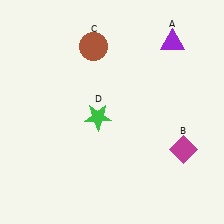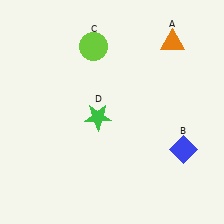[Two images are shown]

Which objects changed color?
A changed from purple to orange. B changed from magenta to blue. C changed from brown to lime.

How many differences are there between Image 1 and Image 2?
There are 3 differences between the two images.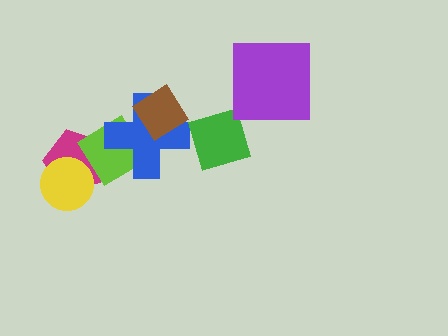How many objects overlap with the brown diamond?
1 object overlaps with the brown diamond.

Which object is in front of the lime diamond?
The blue cross is in front of the lime diamond.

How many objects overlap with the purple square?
0 objects overlap with the purple square.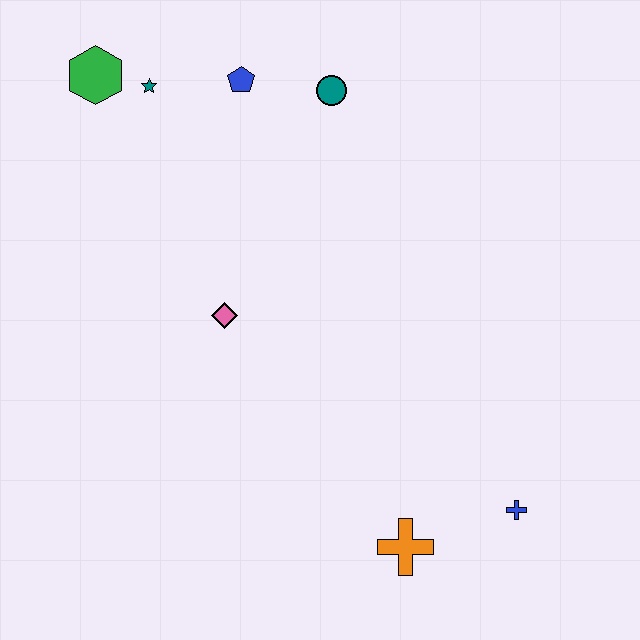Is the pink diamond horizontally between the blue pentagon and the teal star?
Yes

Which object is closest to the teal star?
The green hexagon is closest to the teal star.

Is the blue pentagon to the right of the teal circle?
No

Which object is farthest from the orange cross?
The green hexagon is farthest from the orange cross.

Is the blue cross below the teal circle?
Yes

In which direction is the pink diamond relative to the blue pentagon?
The pink diamond is below the blue pentagon.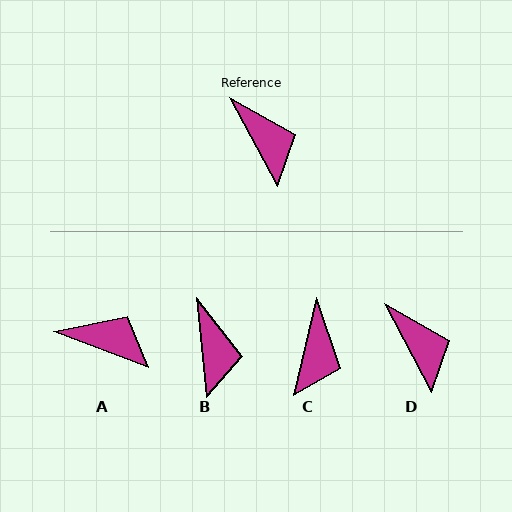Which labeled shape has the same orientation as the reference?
D.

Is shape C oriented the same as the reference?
No, it is off by about 41 degrees.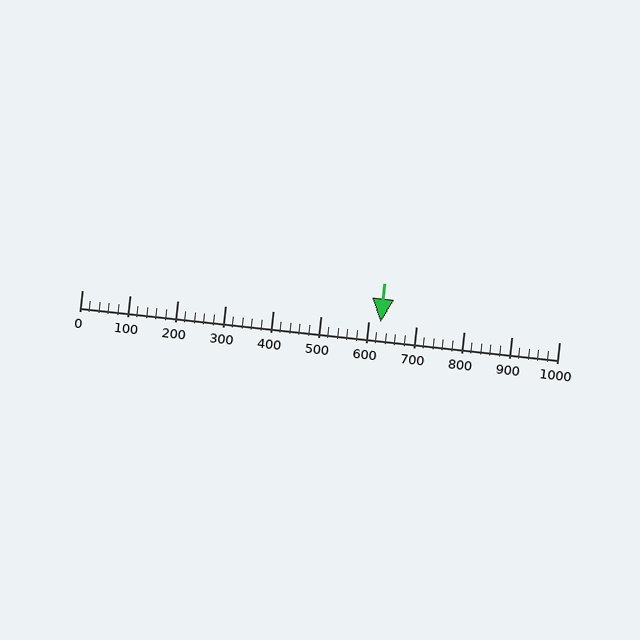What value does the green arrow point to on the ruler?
The green arrow points to approximately 626.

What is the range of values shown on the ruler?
The ruler shows values from 0 to 1000.